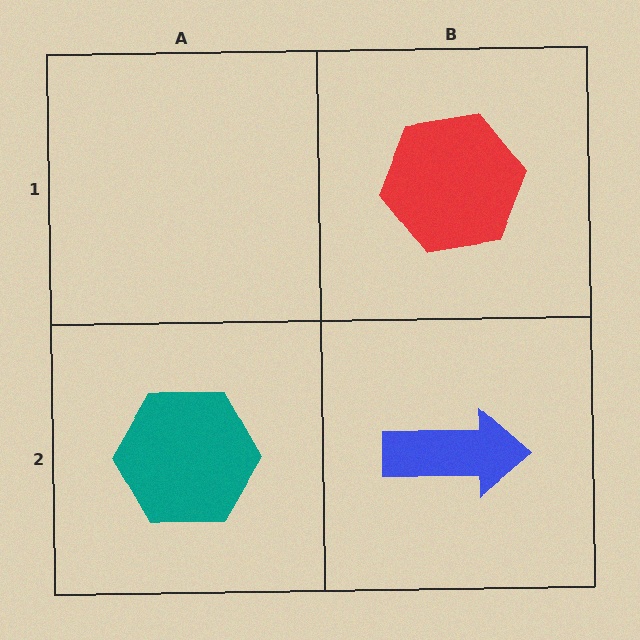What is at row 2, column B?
A blue arrow.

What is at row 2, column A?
A teal hexagon.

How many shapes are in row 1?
1 shape.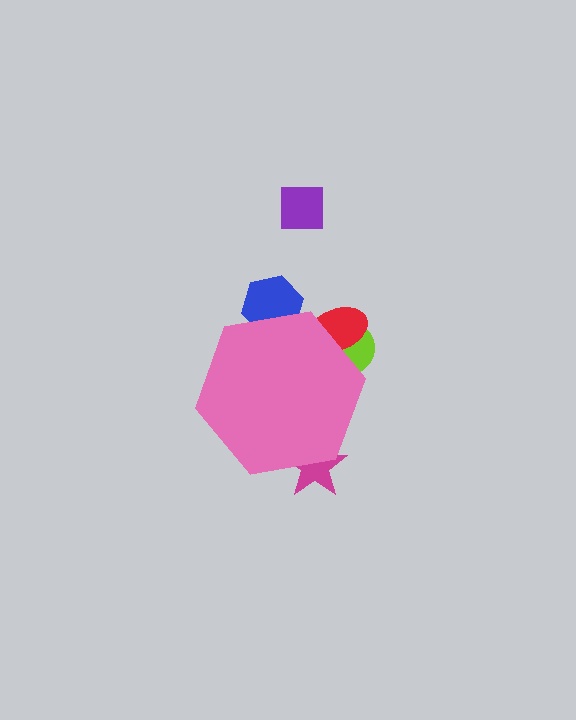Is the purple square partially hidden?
No, the purple square is fully visible.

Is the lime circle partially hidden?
Yes, the lime circle is partially hidden behind the pink hexagon.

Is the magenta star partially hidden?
Yes, the magenta star is partially hidden behind the pink hexagon.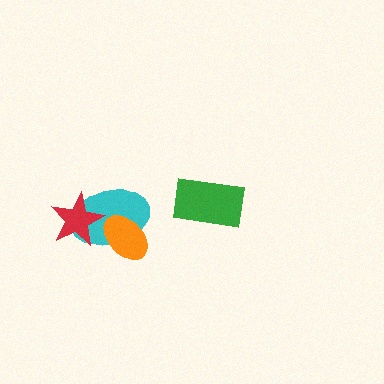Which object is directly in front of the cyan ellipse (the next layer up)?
The orange ellipse is directly in front of the cyan ellipse.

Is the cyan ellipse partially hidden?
Yes, it is partially covered by another shape.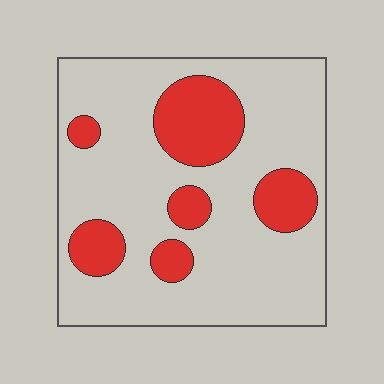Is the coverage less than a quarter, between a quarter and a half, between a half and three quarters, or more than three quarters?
Less than a quarter.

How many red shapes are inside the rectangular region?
6.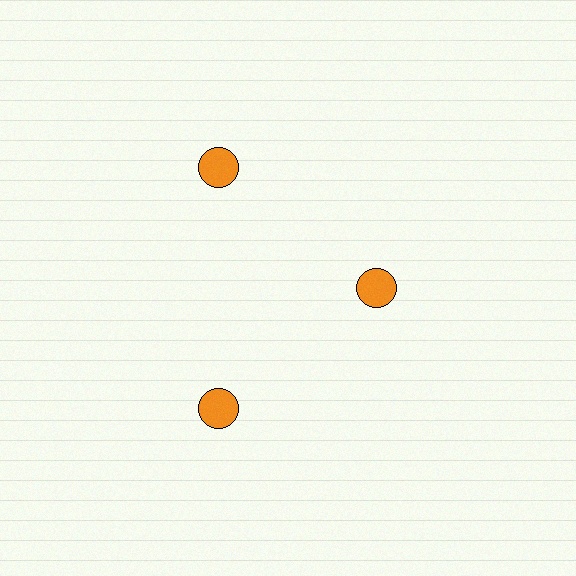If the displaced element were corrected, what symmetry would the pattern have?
It would have 3-fold rotational symmetry — the pattern would map onto itself every 120 degrees.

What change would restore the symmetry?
The symmetry would be restored by moving it outward, back onto the ring so that all 3 circles sit at equal angles and equal distance from the center.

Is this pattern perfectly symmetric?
No. The 3 orange circles are arranged in a ring, but one element near the 3 o'clock position is pulled inward toward the center, breaking the 3-fold rotational symmetry.